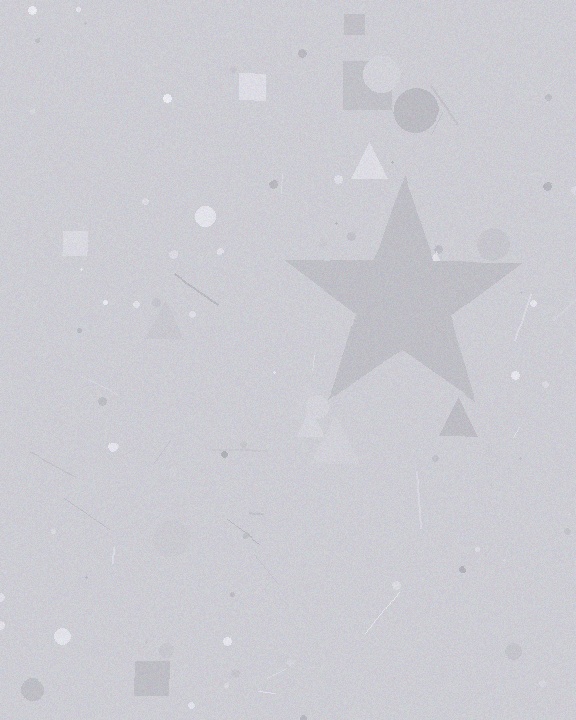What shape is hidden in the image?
A star is hidden in the image.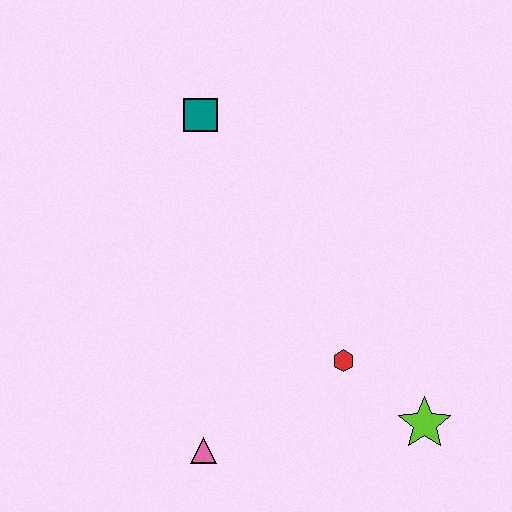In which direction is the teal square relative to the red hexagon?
The teal square is above the red hexagon.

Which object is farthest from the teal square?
The lime star is farthest from the teal square.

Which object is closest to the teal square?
The red hexagon is closest to the teal square.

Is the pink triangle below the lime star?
Yes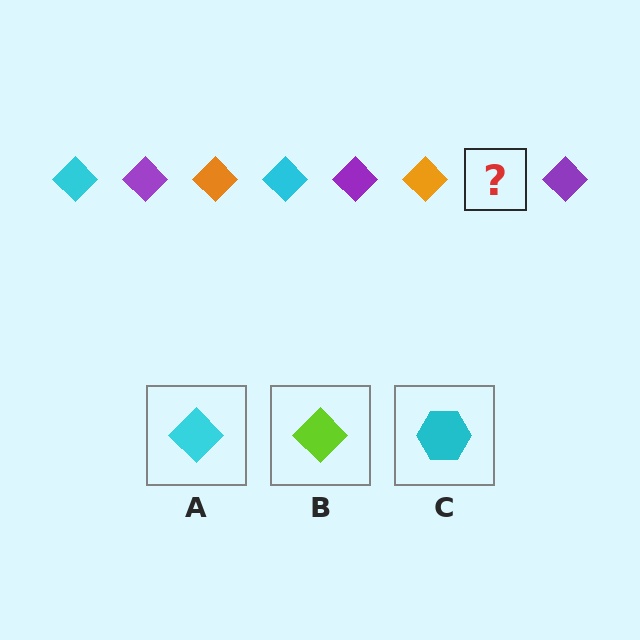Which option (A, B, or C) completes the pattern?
A.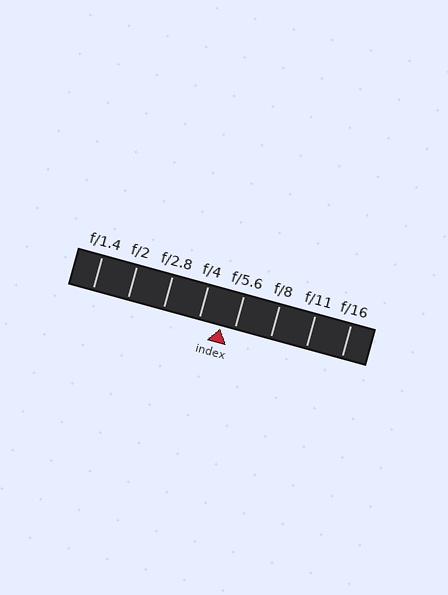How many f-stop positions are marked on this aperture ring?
There are 8 f-stop positions marked.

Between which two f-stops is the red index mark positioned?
The index mark is between f/4 and f/5.6.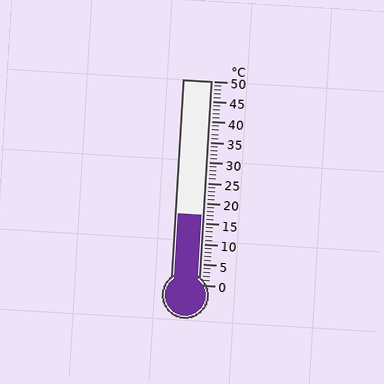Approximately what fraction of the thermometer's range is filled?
The thermometer is filled to approximately 35% of its range.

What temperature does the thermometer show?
The thermometer shows approximately 17°C.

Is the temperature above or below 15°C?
The temperature is above 15°C.